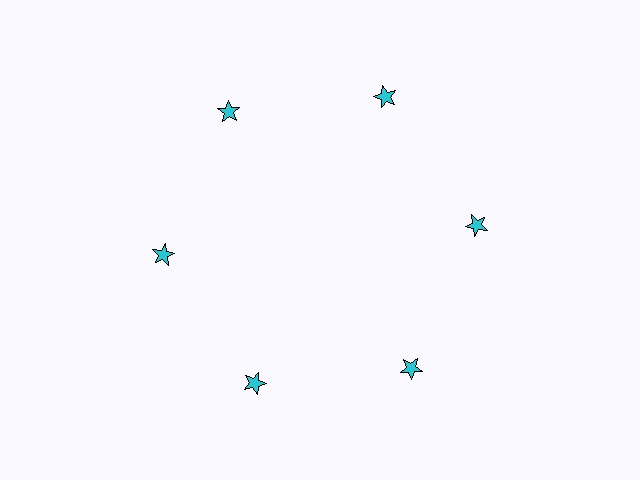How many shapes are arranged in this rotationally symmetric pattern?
There are 6 shapes, arranged in 6 groups of 1.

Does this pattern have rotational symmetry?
Yes, this pattern has 6-fold rotational symmetry. It looks the same after rotating 60 degrees around the center.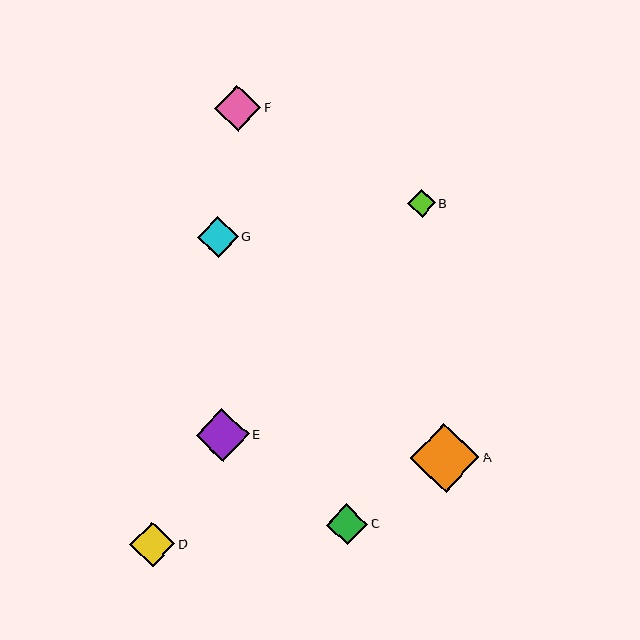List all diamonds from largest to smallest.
From largest to smallest: A, E, F, D, C, G, B.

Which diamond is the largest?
Diamond A is the largest with a size of approximately 69 pixels.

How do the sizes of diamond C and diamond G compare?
Diamond C and diamond G are approximately the same size.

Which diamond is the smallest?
Diamond B is the smallest with a size of approximately 27 pixels.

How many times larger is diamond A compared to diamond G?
Diamond A is approximately 1.7 times the size of diamond G.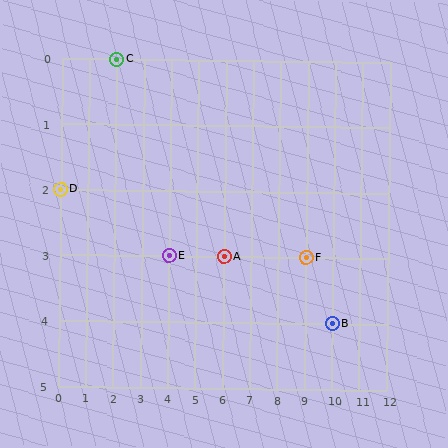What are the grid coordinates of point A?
Point A is at grid coordinates (6, 3).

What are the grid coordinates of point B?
Point B is at grid coordinates (10, 4).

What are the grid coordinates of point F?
Point F is at grid coordinates (9, 3).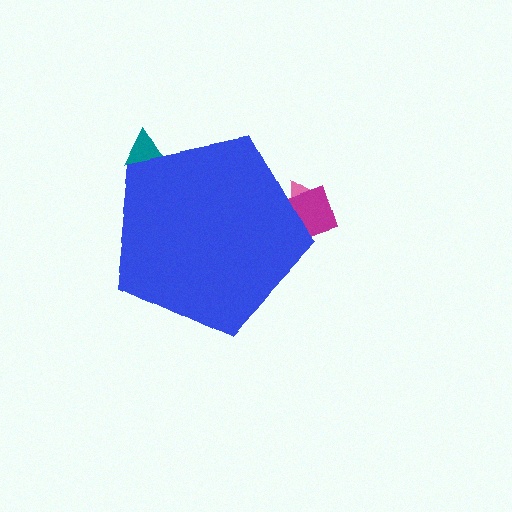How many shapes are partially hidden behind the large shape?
3 shapes are partially hidden.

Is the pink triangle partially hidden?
Yes, the pink triangle is partially hidden behind the blue pentagon.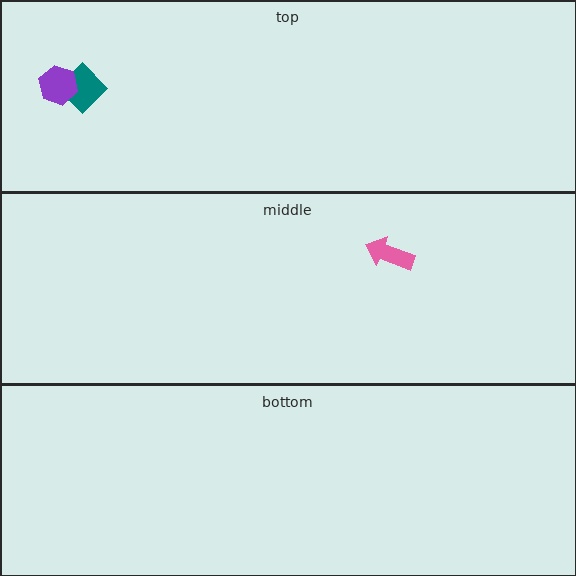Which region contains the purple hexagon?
The top region.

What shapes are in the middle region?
The pink arrow.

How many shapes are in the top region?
2.